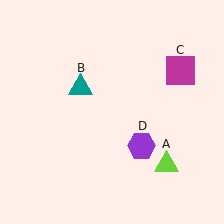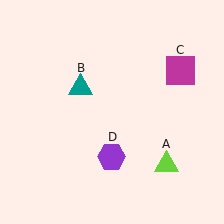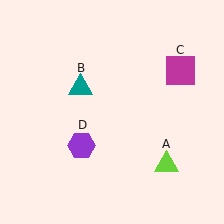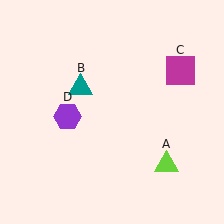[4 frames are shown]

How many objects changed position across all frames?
1 object changed position: purple hexagon (object D).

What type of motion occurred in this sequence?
The purple hexagon (object D) rotated clockwise around the center of the scene.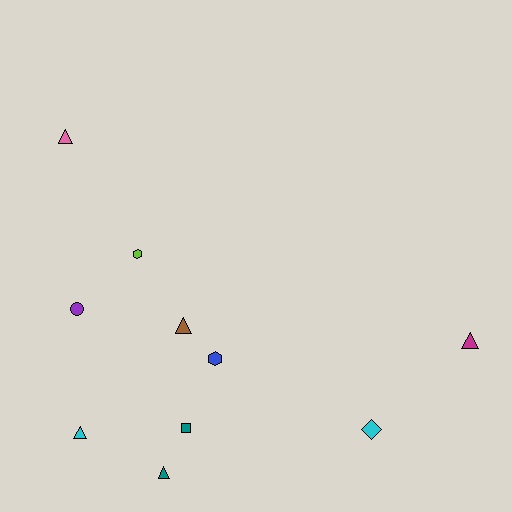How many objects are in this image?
There are 10 objects.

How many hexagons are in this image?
There are 2 hexagons.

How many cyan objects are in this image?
There are 2 cyan objects.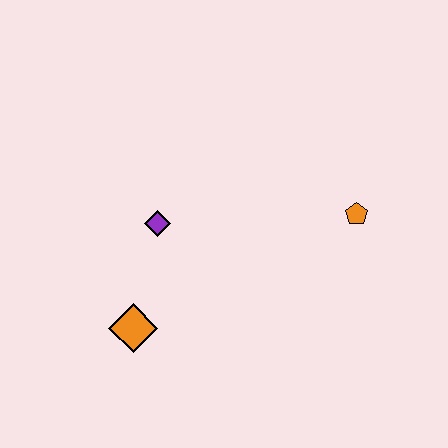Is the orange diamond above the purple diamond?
No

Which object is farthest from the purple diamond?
The orange pentagon is farthest from the purple diamond.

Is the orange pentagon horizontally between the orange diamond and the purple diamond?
No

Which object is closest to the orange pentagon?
The purple diamond is closest to the orange pentagon.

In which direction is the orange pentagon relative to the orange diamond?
The orange pentagon is to the right of the orange diamond.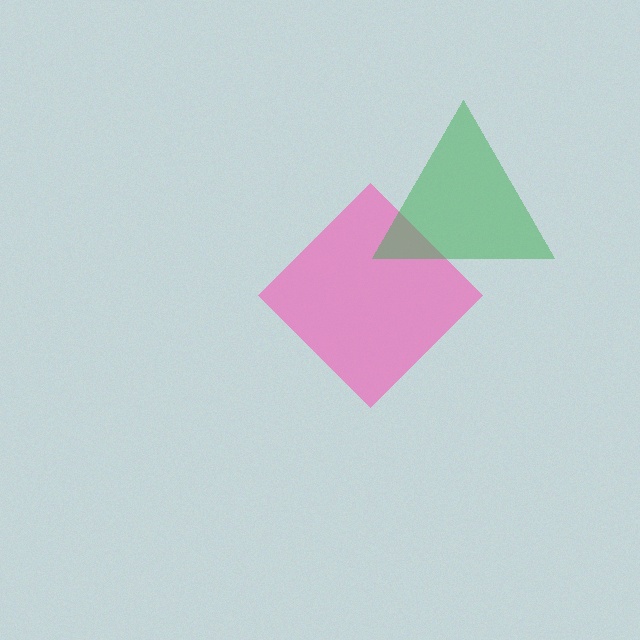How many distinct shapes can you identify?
There are 2 distinct shapes: a pink diamond, a green triangle.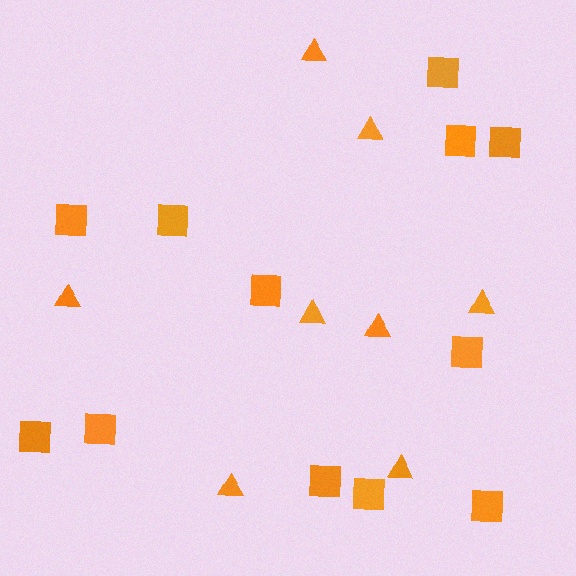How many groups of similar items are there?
There are 2 groups: one group of squares (12) and one group of triangles (8).